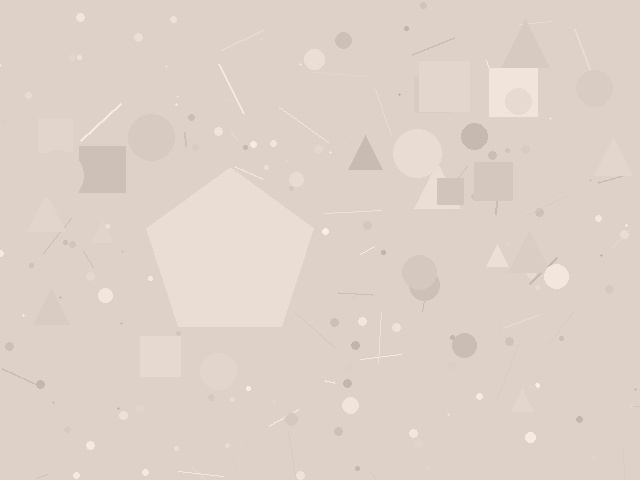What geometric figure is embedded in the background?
A pentagon is embedded in the background.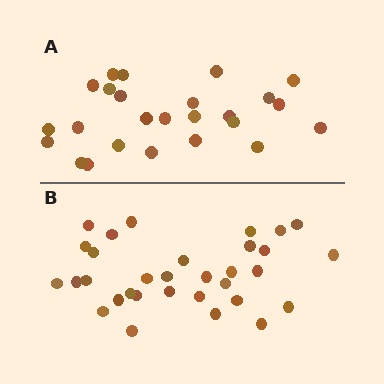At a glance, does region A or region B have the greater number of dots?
Region B (the bottom region) has more dots.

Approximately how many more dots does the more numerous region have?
Region B has roughly 8 or so more dots than region A.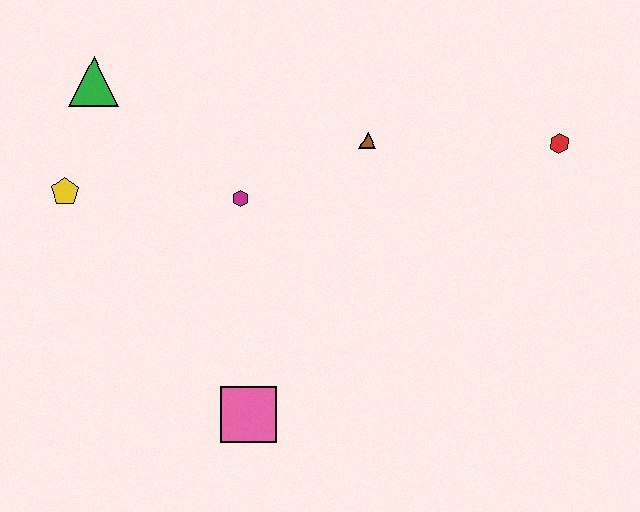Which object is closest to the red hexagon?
The brown triangle is closest to the red hexagon.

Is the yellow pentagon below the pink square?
No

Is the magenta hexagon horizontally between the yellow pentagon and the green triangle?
No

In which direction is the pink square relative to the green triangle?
The pink square is below the green triangle.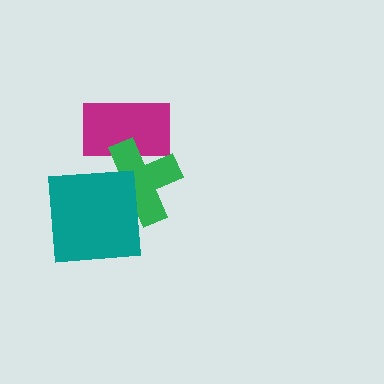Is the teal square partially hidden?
No, no other shape covers it.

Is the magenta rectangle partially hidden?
Yes, it is partially covered by another shape.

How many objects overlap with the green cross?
2 objects overlap with the green cross.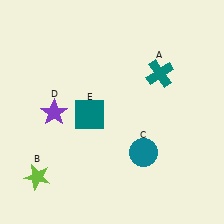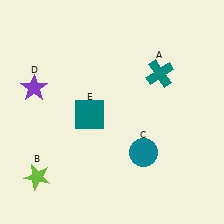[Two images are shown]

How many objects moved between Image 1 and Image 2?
1 object moved between the two images.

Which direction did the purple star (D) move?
The purple star (D) moved up.